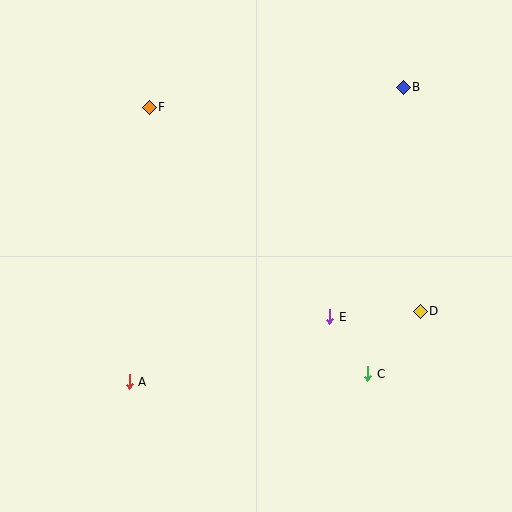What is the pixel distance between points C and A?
The distance between C and A is 239 pixels.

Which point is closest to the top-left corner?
Point F is closest to the top-left corner.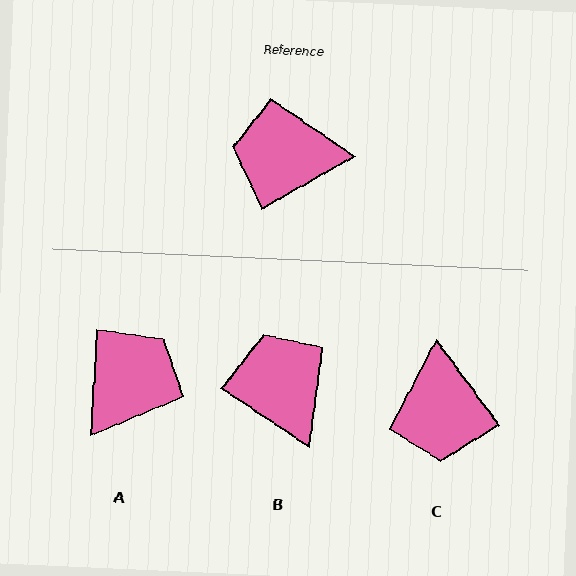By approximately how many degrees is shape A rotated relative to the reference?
Approximately 123 degrees clockwise.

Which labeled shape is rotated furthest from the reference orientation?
A, about 123 degrees away.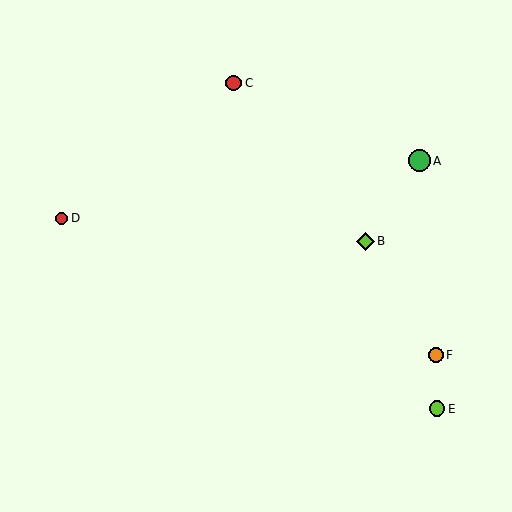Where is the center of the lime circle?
The center of the lime circle is at (437, 409).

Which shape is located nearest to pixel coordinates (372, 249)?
The lime diamond (labeled B) at (366, 241) is nearest to that location.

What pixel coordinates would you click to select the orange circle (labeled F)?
Click at (436, 355) to select the orange circle F.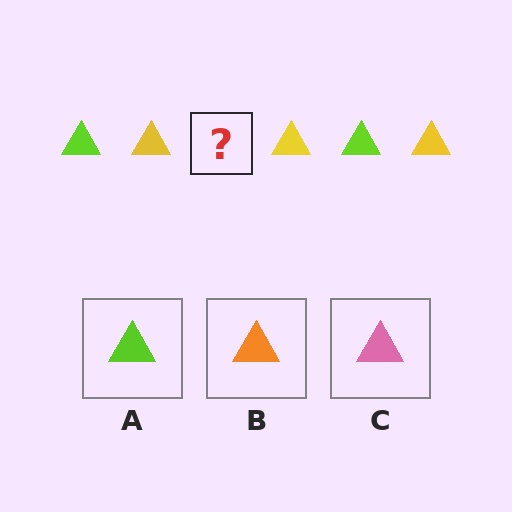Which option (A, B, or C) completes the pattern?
A.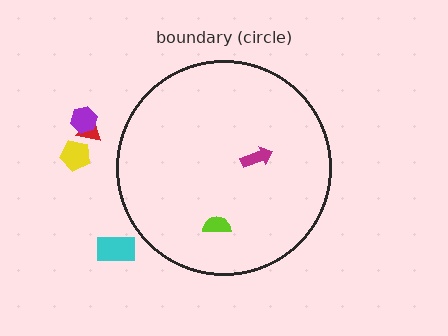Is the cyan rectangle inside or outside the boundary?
Outside.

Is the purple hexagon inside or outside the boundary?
Outside.